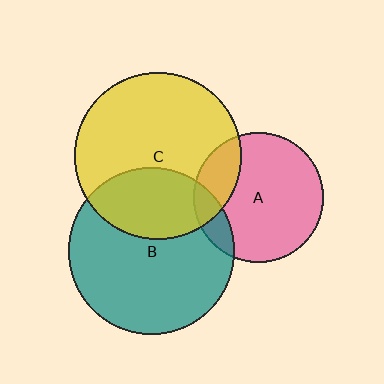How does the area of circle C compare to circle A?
Approximately 1.6 times.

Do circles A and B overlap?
Yes.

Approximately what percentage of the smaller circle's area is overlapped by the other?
Approximately 15%.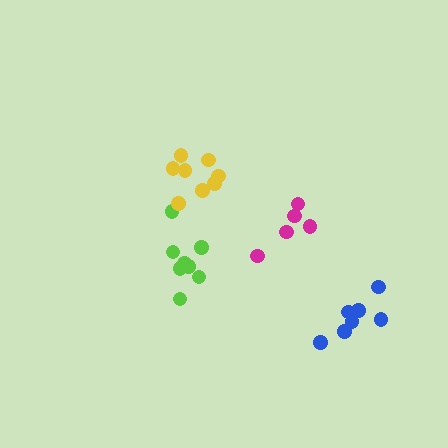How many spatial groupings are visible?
There are 4 spatial groupings.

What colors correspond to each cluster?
The clusters are colored: blue, magenta, lime, yellow.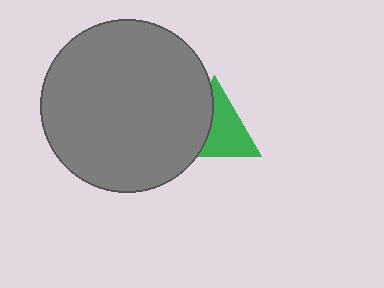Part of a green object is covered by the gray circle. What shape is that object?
It is a triangle.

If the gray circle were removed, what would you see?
You would see the complete green triangle.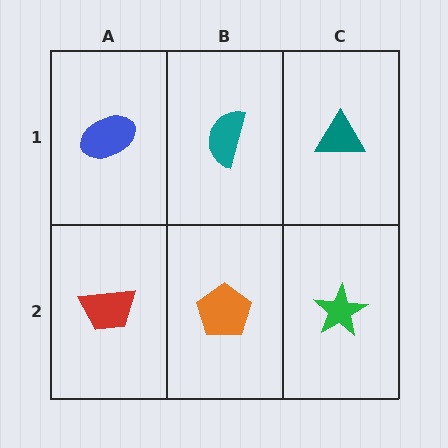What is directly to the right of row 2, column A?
An orange pentagon.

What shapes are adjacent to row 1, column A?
A red trapezoid (row 2, column A), a teal semicircle (row 1, column B).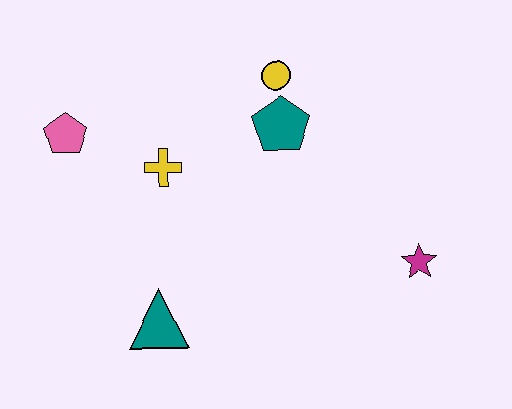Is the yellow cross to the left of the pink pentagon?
No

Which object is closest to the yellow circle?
The teal pentagon is closest to the yellow circle.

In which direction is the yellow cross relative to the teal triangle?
The yellow cross is above the teal triangle.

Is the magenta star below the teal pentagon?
Yes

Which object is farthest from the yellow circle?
The teal triangle is farthest from the yellow circle.